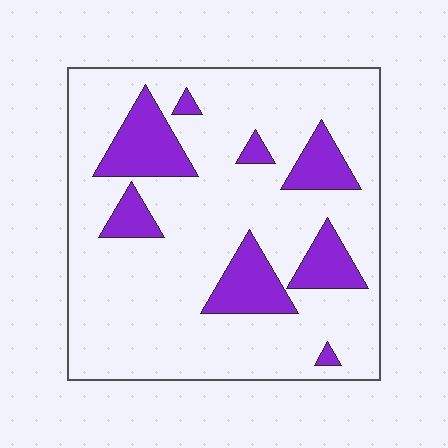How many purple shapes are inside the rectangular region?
8.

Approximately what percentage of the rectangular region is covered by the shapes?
Approximately 20%.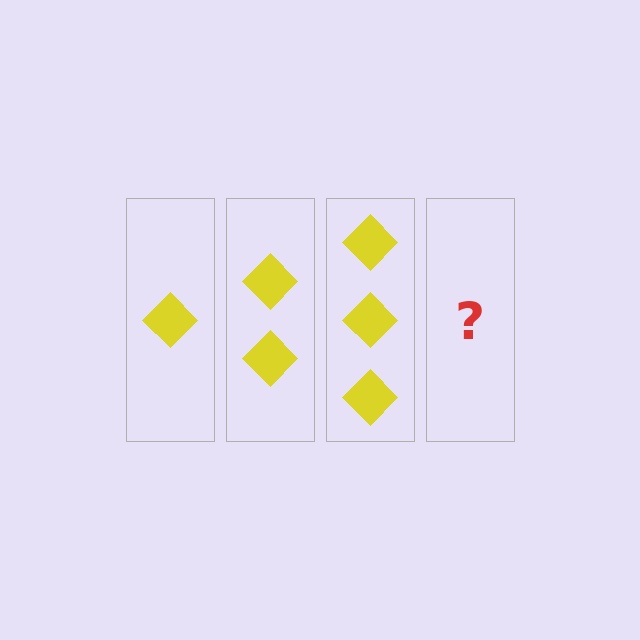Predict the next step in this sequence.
The next step is 4 diamonds.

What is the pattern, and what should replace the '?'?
The pattern is that each step adds one more diamond. The '?' should be 4 diamonds.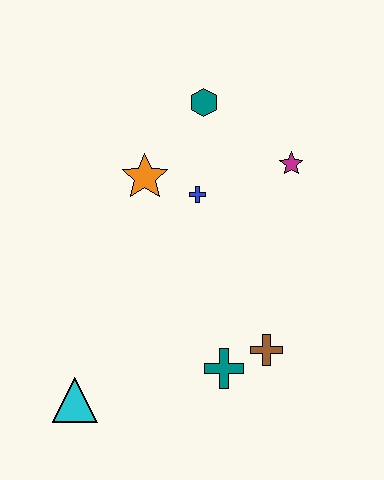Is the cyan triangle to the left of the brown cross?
Yes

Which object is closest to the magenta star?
The blue cross is closest to the magenta star.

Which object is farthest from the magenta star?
The cyan triangle is farthest from the magenta star.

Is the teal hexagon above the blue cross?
Yes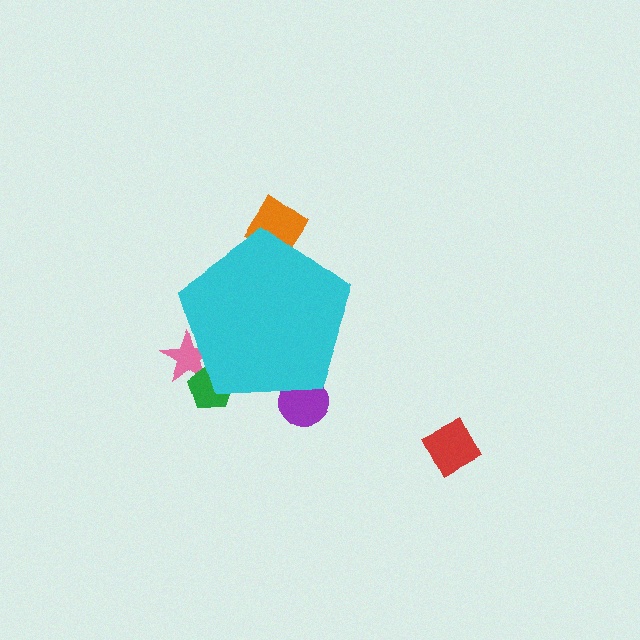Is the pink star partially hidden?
Yes, the pink star is partially hidden behind the cyan pentagon.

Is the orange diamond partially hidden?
Yes, the orange diamond is partially hidden behind the cyan pentagon.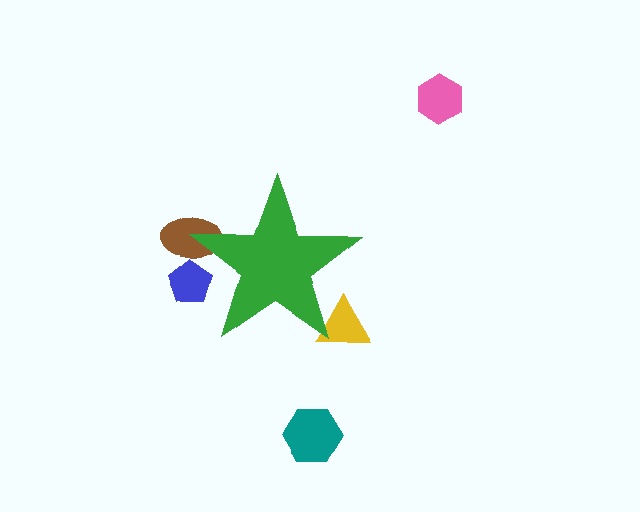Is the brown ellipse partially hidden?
Yes, the brown ellipse is partially hidden behind the green star.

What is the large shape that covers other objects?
A green star.